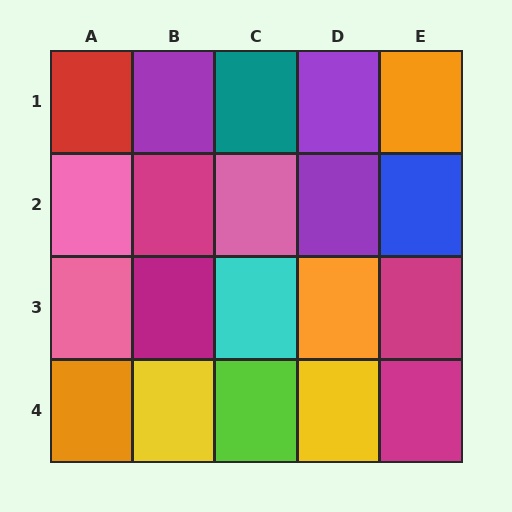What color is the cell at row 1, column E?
Orange.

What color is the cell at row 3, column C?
Cyan.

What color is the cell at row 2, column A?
Pink.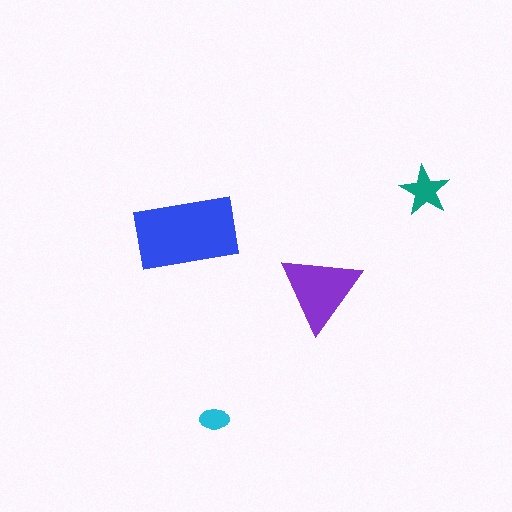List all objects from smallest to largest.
The cyan ellipse, the teal star, the purple triangle, the blue rectangle.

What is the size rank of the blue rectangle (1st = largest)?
1st.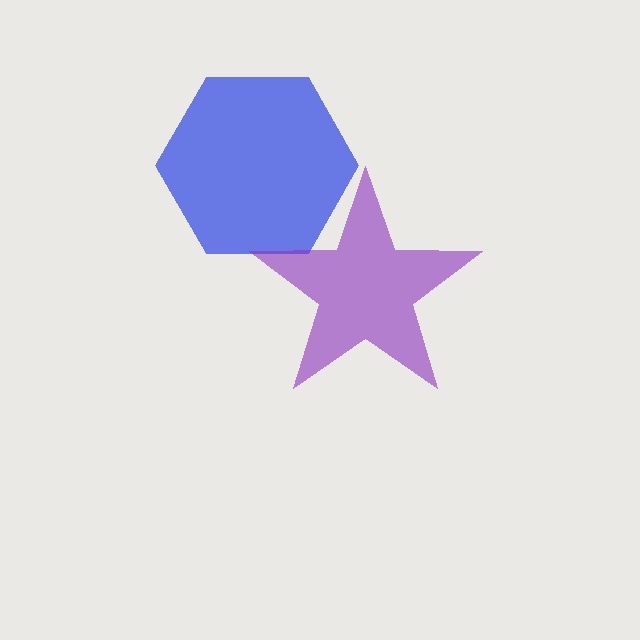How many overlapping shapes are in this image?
There are 2 overlapping shapes in the image.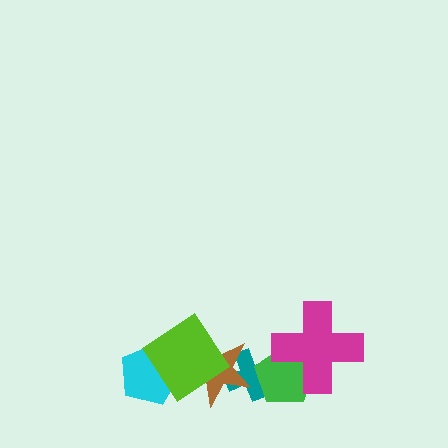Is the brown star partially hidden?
Yes, it is partially covered by another shape.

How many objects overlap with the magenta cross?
1 object overlaps with the magenta cross.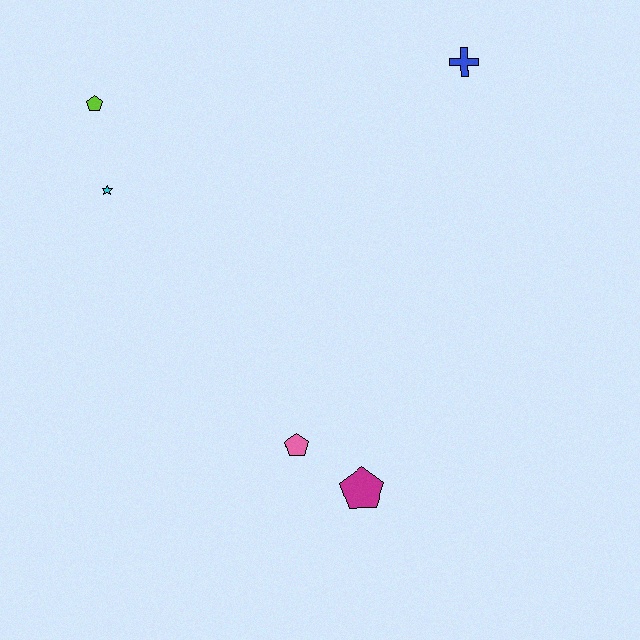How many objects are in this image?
There are 5 objects.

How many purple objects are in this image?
There are no purple objects.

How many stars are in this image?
There is 1 star.